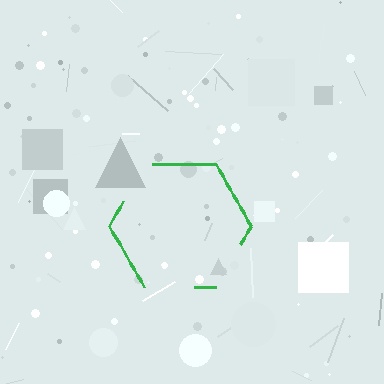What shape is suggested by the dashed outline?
The dashed outline suggests a hexagon.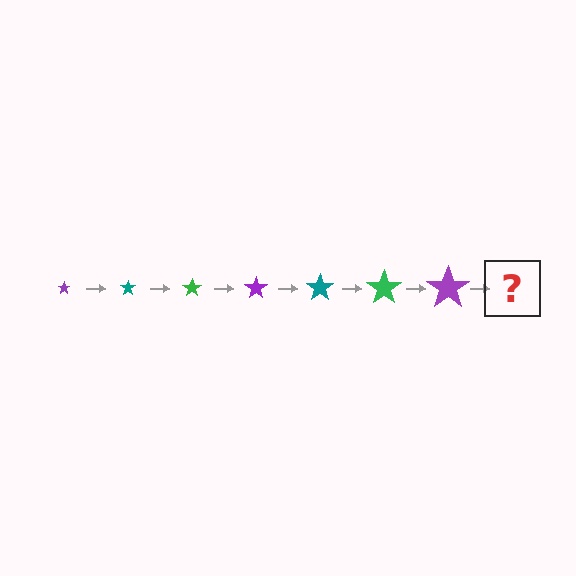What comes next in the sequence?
The next element should be a teal star, larger than the previous one.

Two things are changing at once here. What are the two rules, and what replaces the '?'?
The two rules are that the star grows larger each step and the color cycles through purple, teal, and green. The '?' should be a teal star, larger than the previous one.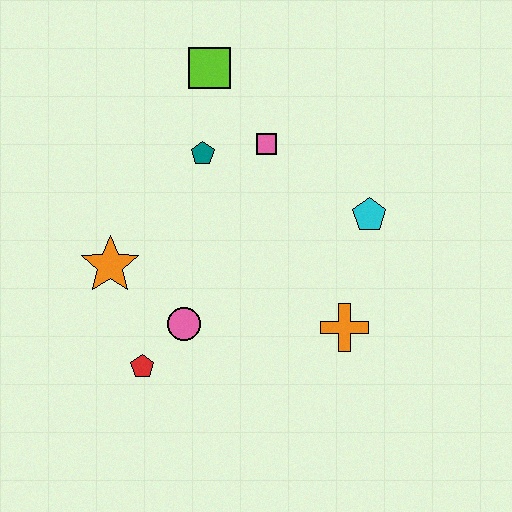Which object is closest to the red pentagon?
The pink circle is closest to the red pentagon.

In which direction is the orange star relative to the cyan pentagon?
The orange star is to the left of the cyan pentagon.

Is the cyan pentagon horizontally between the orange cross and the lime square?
No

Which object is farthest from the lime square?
The red pentagon is farthest from the lime square.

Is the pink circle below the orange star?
Yes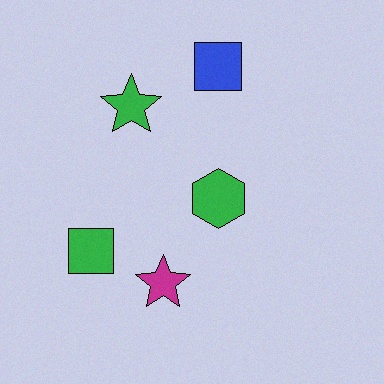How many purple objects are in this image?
There are no purple objects.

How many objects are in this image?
There are 5 objects.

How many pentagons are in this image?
There are no pentagons.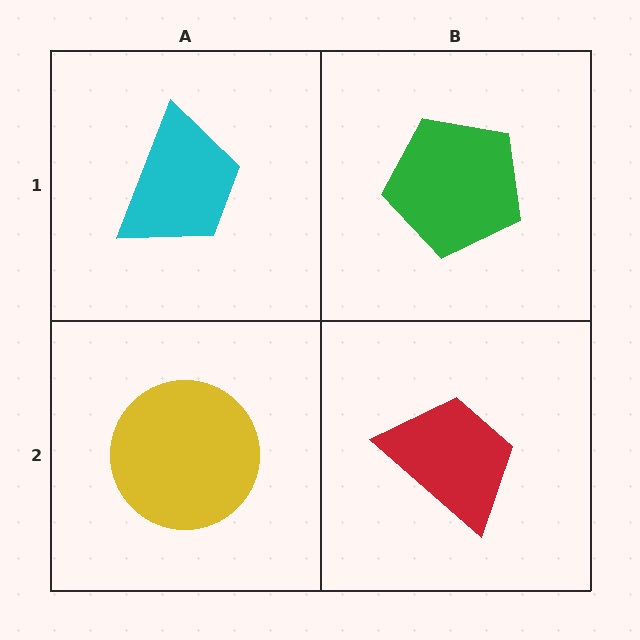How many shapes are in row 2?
2 shapes.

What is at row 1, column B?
A green pentagon.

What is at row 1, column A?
A cyan trapezoid.